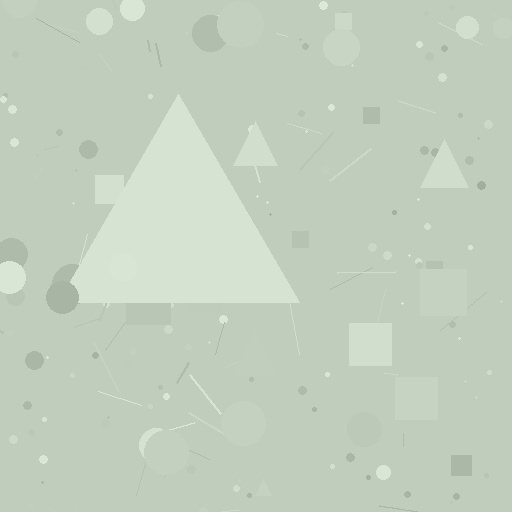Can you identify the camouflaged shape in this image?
The camouflaged shape is a triangle.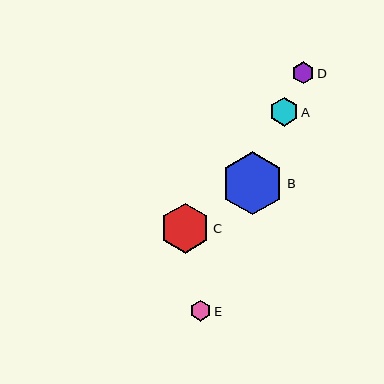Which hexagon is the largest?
Hexagon B is the largest with a size of approximately 63 pixels.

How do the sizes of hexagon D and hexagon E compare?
Hexagon D and hexagon E are approximately the same size.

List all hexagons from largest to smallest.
From largest to smallest: B, C, A, D, E.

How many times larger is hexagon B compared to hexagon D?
Hexagon B is approximately 2.9 times the size of hexagon D.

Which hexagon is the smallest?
Hexagon E is the smallest with a size of approximately 21 pixels.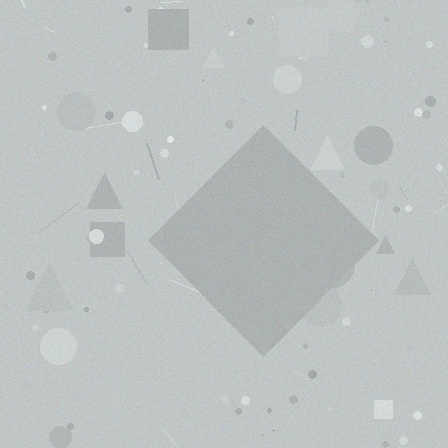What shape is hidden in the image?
A diamond is hidden in the image.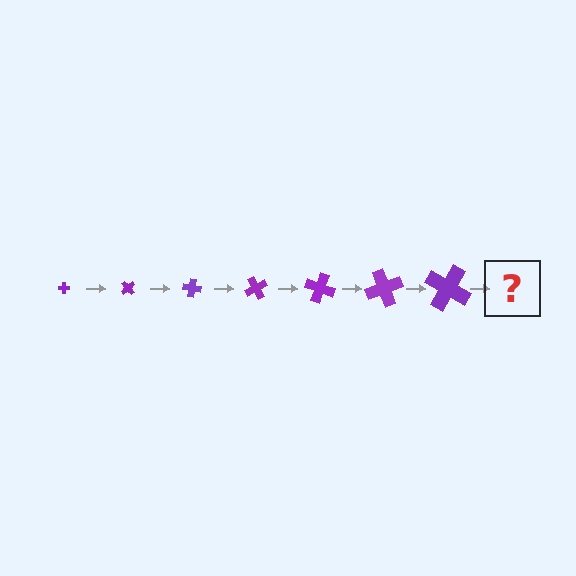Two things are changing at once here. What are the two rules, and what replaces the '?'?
The two rules are that the cross grows larger each step and it rotates 50 degrees each step. The '?' should be a cross, larger than the previous one and rotated 350 degrees from the start.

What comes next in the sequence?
The next element should be a cross, larger than the previous one and rotated 350 degrees from the start.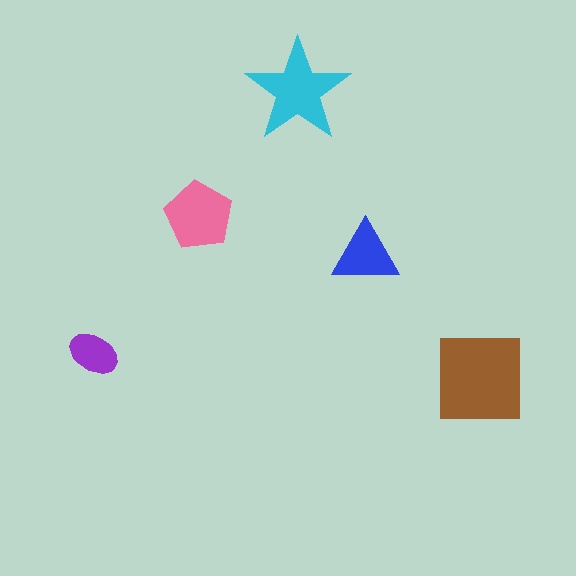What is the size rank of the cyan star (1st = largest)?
2nd.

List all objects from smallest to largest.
The purple ellipse, the blue triangle, the pink pentagon, the cyan star, the brown square.